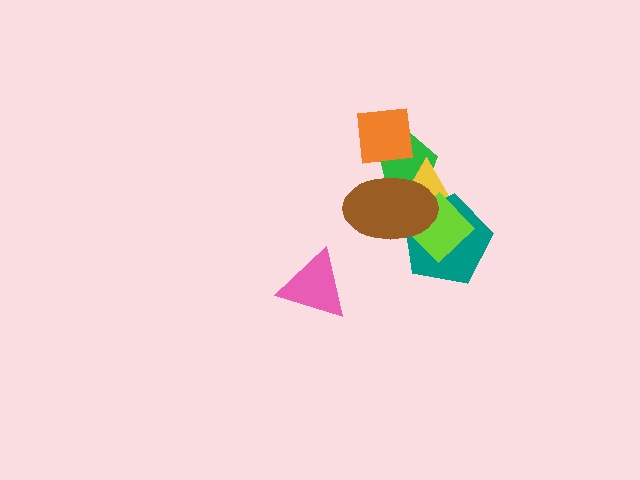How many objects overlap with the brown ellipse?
5 objects overlap with the brown ellipse.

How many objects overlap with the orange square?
2 objects overlap with the orange square.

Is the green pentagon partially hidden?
Yes, it is partially covered by another shape.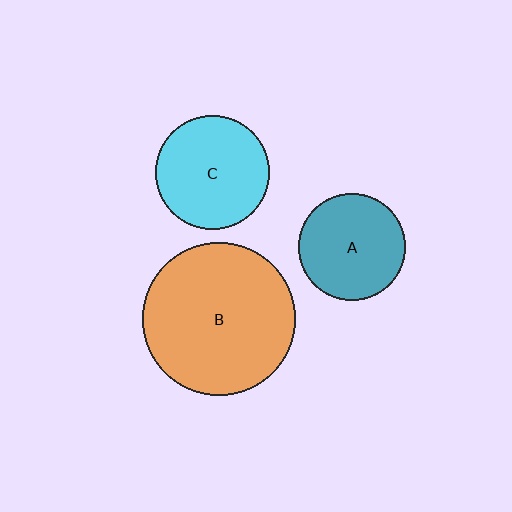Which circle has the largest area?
Circle B (orange).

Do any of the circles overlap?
No, none of the circles overlap.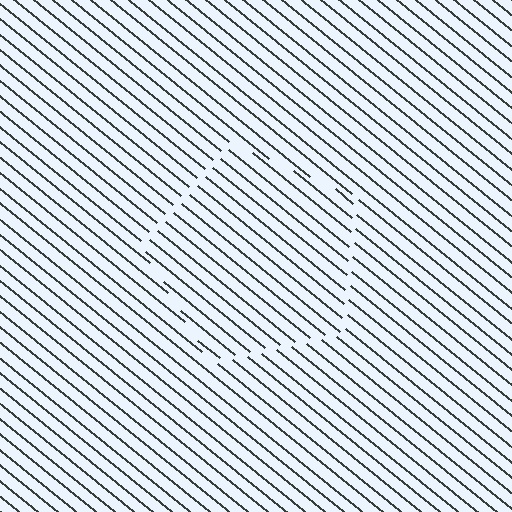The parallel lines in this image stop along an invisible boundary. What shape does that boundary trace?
An illusory pentagon. The interior of the shape contains the same grating, shifted by half a period — the contour is defined by the phase discontinuity where line-ends from the inner and outer gratings abut.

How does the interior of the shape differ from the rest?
The interior of the shape contains the same grating, shifted by half a period — the contour is defined by the phase discontinuity where line-ends from the inner and outer gratings abut.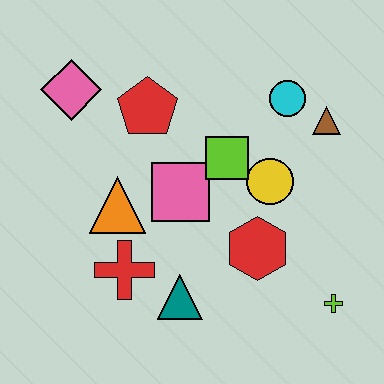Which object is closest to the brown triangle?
The cyan circle is closest to the brown triangle.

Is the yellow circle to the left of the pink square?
No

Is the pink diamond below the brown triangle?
No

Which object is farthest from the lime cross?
The pink diamond is farthest from the lime cross.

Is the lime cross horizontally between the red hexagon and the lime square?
No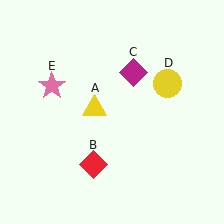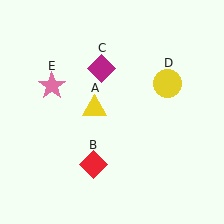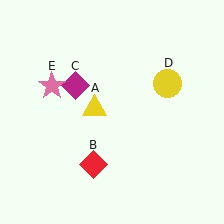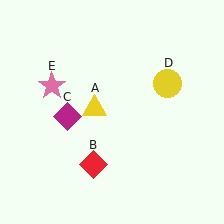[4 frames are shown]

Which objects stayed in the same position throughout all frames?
Yellow triangle (object A) and red diamond (object B) and yellow circle (object D) and pink star (object E) remained stationary.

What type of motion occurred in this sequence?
The magenta diamond (object C) rotated counterclockwise around the center of the scene.